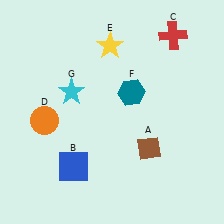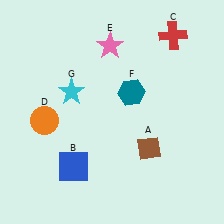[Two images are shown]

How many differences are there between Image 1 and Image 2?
There is 1 difference between the two images.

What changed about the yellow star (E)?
In Image 1, E is yellow. In Image 2, it changed to pink.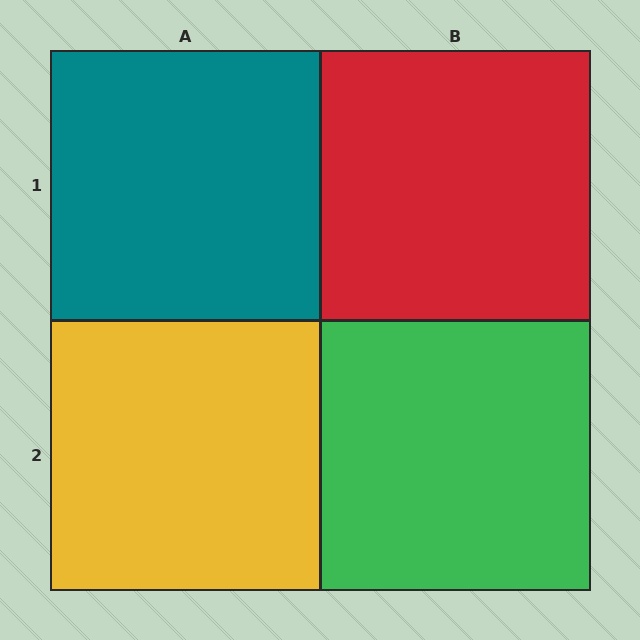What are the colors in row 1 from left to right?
Teal, red.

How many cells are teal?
1 cell is teal.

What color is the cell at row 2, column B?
Green.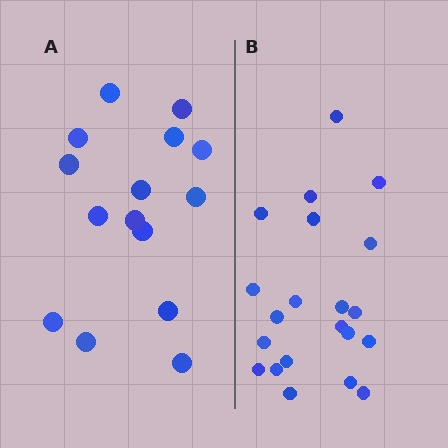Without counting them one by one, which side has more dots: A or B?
Region B (the right region) has more dots.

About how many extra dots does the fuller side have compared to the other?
Region B has about 6 more dots than region A.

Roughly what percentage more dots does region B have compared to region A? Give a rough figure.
About 40% more.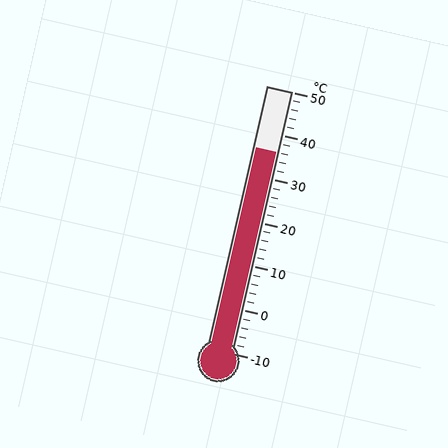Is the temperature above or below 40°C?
The temperature is below 40°C.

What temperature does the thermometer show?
The thermometer shows approximately 36°C.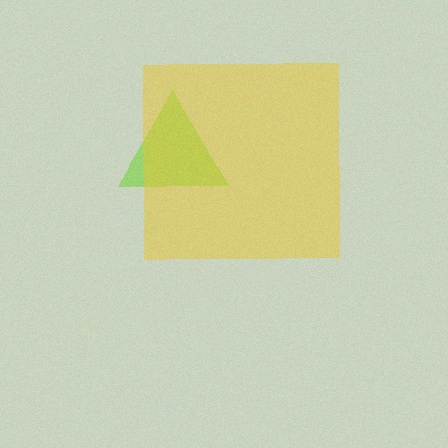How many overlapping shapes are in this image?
There are 2 overlapping shapes in the image.